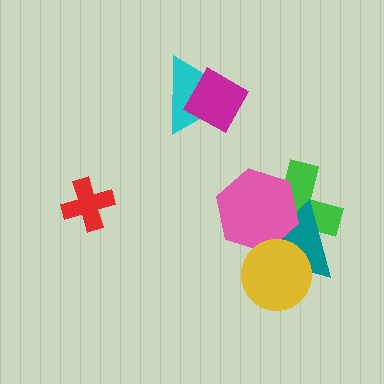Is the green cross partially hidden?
Yes, it is partially covered by another shape.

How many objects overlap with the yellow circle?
3 objects overlap with the yellow circle.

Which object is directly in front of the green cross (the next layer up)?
The teal triangle is directly in front of the green cross.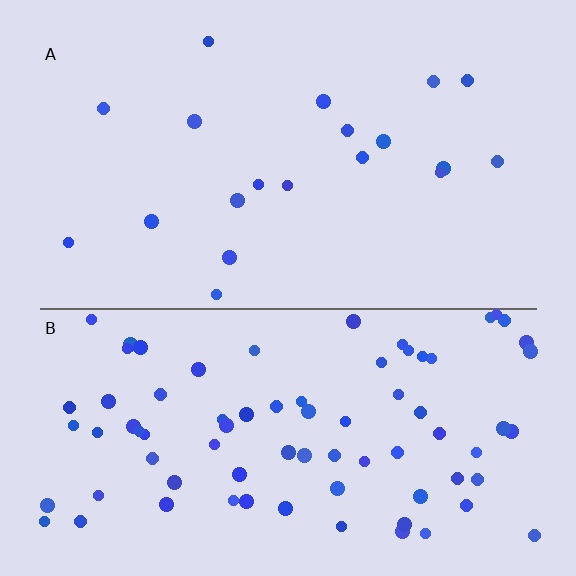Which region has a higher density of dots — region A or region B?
B (the bottom).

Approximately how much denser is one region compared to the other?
Approximately 4.1× — region B over region A.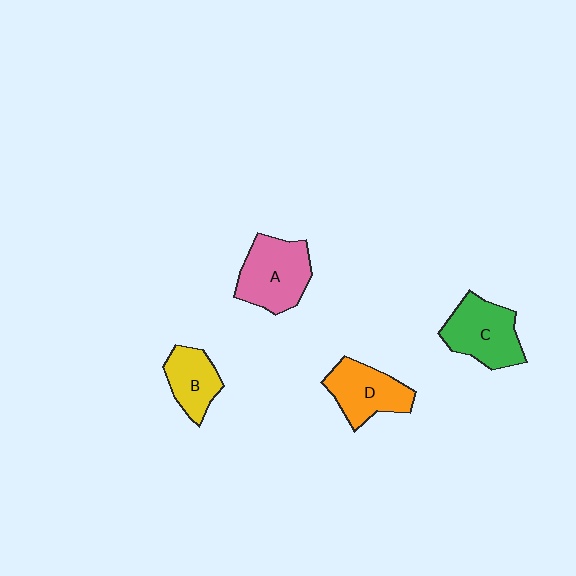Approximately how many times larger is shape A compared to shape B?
Approximately 1.5 times.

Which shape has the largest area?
Shape A (pink).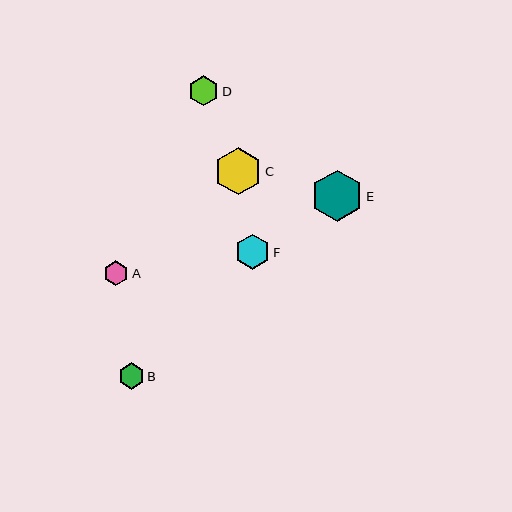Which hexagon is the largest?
Hexagon E is the largest with a size of approximately 51 pixels.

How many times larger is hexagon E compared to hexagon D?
Hexagon E is approximately 1.7 times the size of hexagon D.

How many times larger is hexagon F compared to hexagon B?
Hexagon F is approximately 1.3 times the size of hexagon B.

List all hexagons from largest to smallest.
From largest to smallest: E, C, F, D, B, A.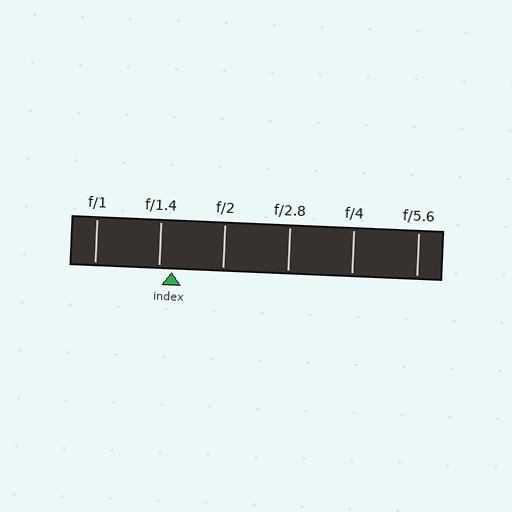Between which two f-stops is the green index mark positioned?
The index mark is between f/1.4 and f/2.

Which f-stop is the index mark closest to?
The index mark is closest to f/1.4.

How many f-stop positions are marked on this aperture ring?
There are 6 f-stop positions marked.